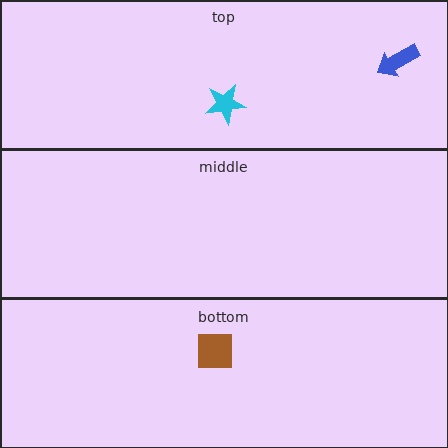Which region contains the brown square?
The bottom region.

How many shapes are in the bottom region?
1.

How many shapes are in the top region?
2.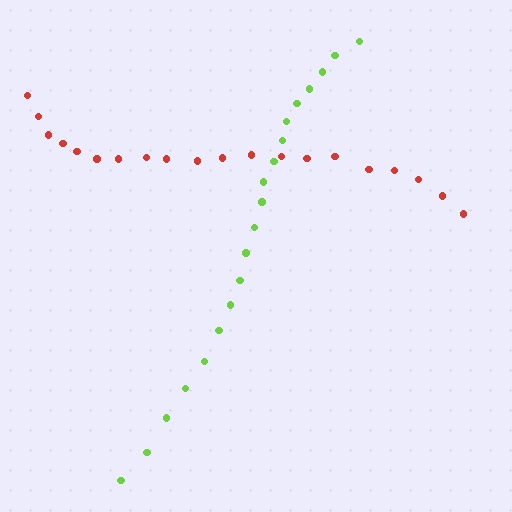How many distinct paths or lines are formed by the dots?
There are 2 distinct paths.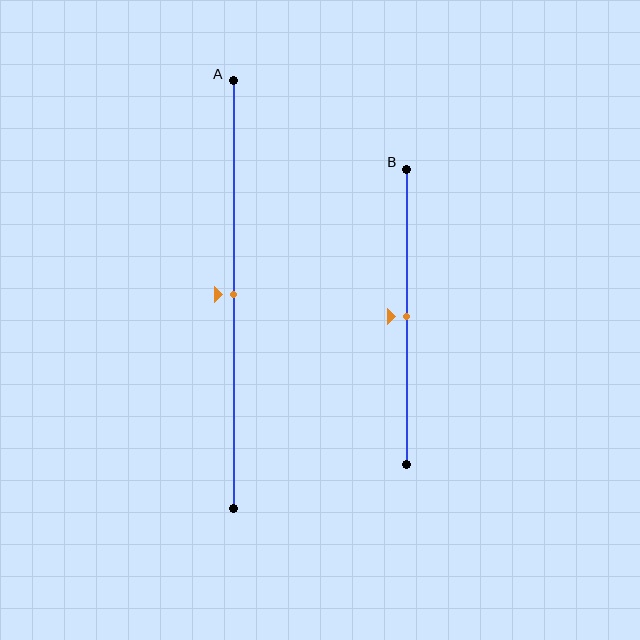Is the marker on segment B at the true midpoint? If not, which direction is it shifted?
Yes, the marker on segment B is at the true midpoint.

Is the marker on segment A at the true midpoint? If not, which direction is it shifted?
Yes, the marker on segment A is at the true midpoint.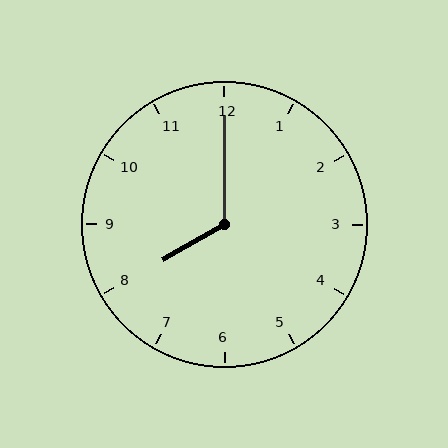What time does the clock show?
8:00.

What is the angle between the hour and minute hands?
Approximately 120 degrees.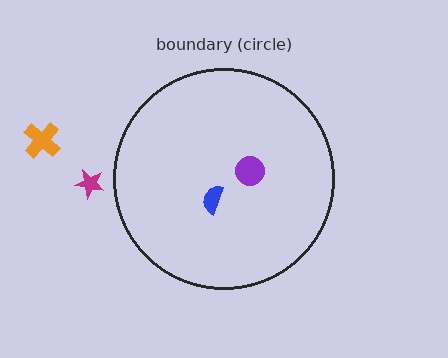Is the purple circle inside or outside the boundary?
Inside.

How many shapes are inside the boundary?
2 inside, 2 outside.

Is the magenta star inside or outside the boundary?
Outside.